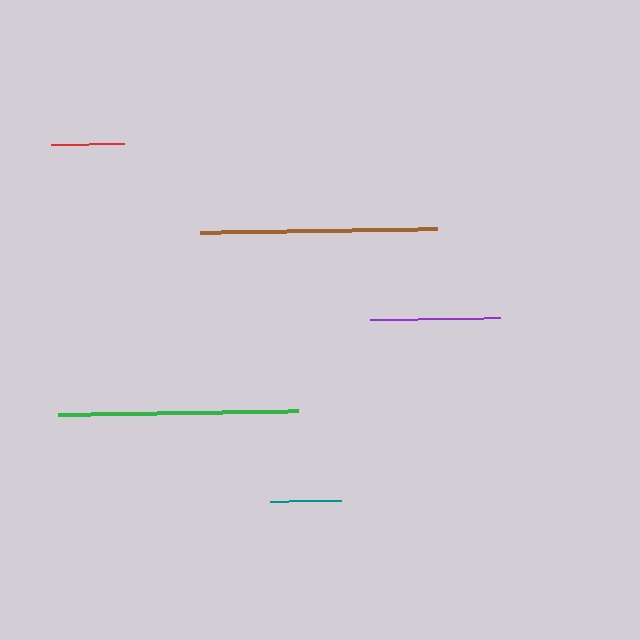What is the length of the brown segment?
The brown segment is approximately 237 pixels long.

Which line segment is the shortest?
The teal line is the shortest at approximately 71 pixels.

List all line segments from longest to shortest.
From longest to shortest: green, brown, purple, red, teal.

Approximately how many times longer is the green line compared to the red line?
The green line is approximately 3.3 times the length of the red line.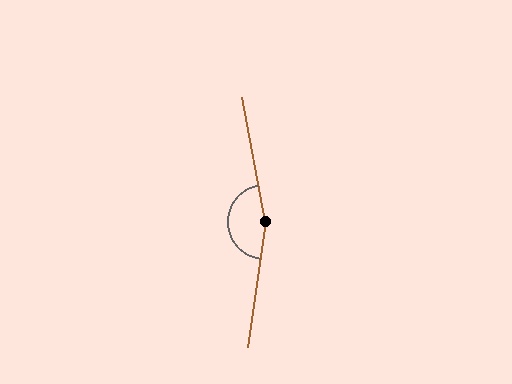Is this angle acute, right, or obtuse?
It is obtuse.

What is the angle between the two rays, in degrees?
Approximately 162 degrees.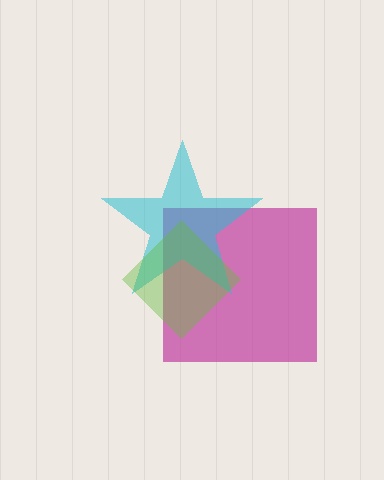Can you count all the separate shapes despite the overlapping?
Yes, there are 3 separate shapes.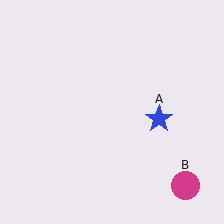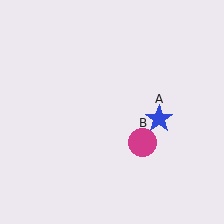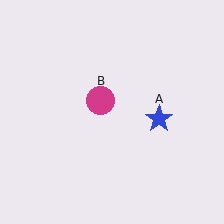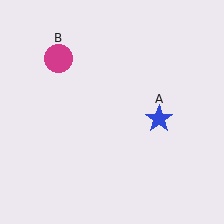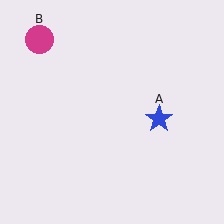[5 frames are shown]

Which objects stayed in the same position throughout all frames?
Blue star (object A) remained stationary.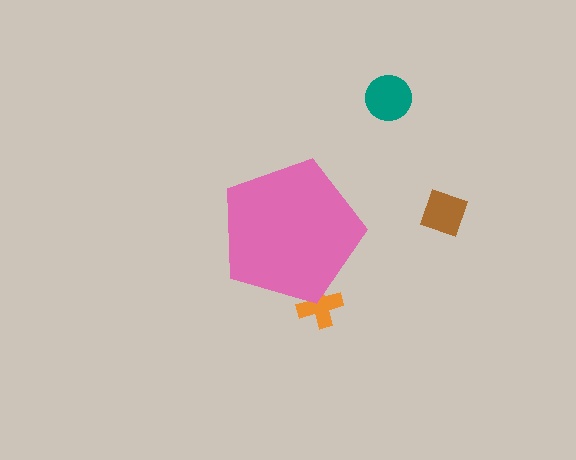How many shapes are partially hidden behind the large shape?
1 shape is partially hidden.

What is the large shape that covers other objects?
A pink pentagon.